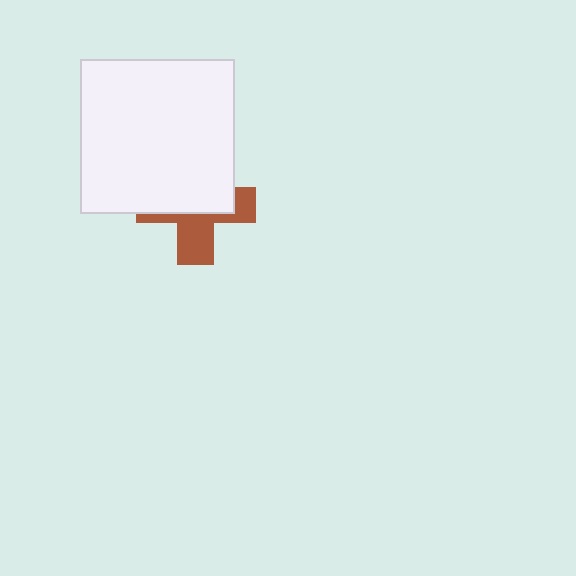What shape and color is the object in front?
The object in front is a white square.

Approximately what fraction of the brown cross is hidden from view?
Roughly 56% of the brown cross is hidden behind the white square.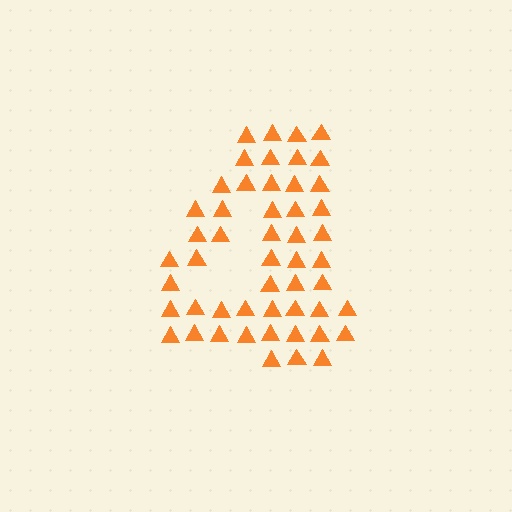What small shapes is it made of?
It is made of small triangles.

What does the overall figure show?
The overall figure shows the digit 4.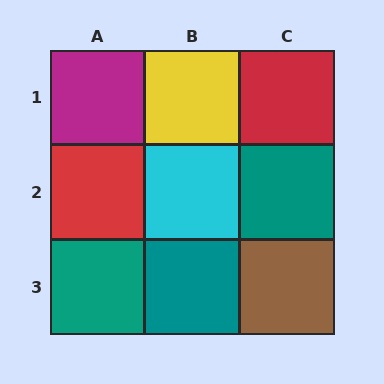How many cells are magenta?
1 cell is magenta.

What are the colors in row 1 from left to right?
Magenta, yellow, red.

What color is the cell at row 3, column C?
Brown.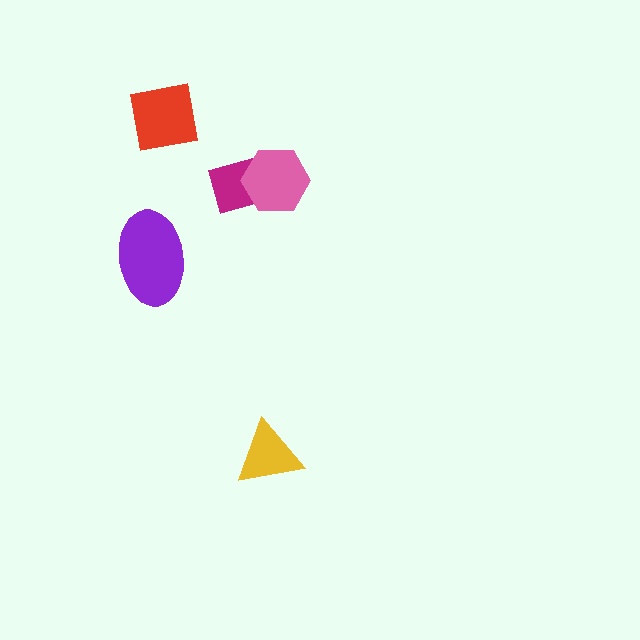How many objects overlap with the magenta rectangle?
1 object overlaps with the magenta rectangle.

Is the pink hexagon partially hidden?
No, no other shape covers it.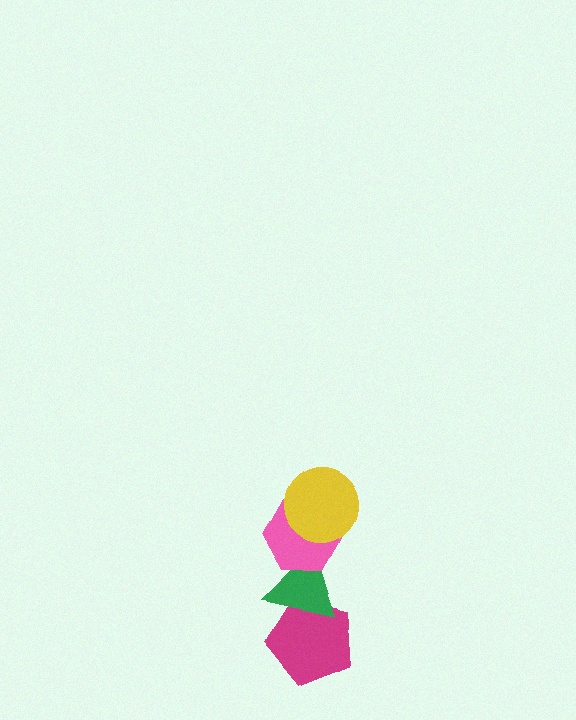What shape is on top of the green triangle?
The pink hexagon is on top of the green triangle.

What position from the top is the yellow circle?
The yellow circle is 1st from the top.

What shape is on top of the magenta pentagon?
The green triangle is on top of the magenta pentagon.